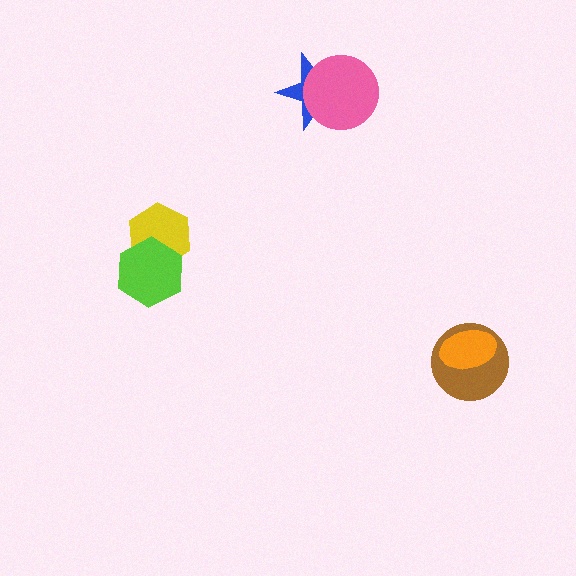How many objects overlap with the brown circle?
1 object overlaps with the brown circle.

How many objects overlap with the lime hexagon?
1 object overlaps with the lime hexagon.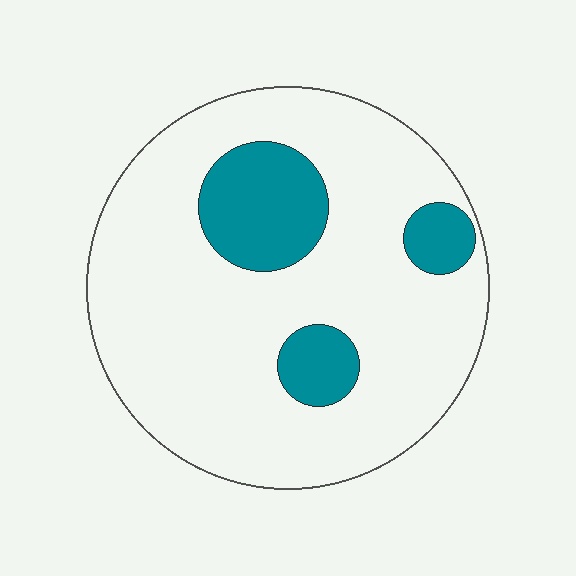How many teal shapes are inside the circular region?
3.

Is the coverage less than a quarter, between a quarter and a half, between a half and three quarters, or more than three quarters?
Less than a quarter.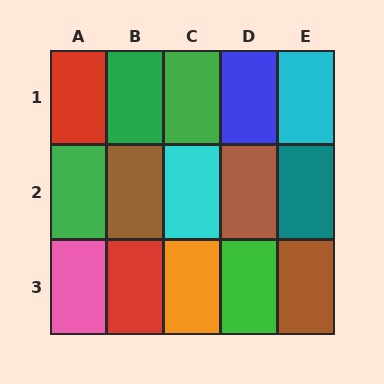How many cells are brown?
3 cells are brown.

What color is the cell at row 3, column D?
Green.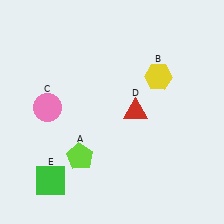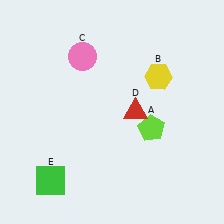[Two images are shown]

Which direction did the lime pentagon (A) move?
The lime pentagon (A) moved right.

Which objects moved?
The objects that moved are: the lime pentagon (A), the pink circle (C).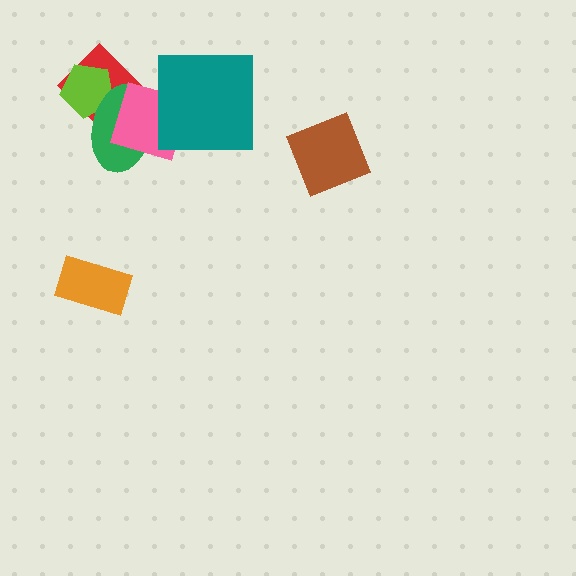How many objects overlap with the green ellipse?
3 objects overlap with the green ellipse.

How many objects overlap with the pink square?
3 objects overlap with the pink square.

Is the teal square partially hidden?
No, no other shape covers it.